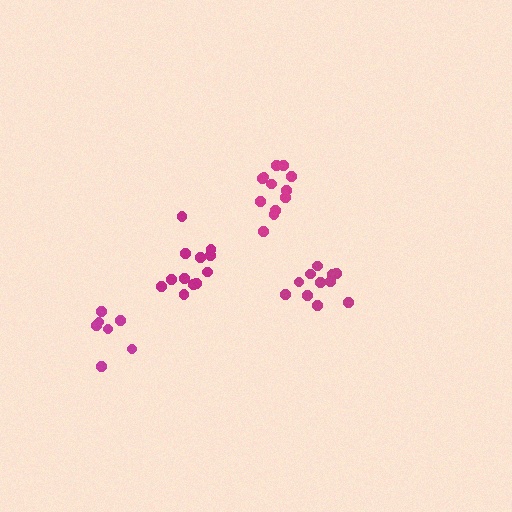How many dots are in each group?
Group 1: 11 dots, Group 2: 7 dots, Group 3: 12 dots, Group 4: 12 dots (42 total).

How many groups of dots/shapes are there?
There are 4 groups.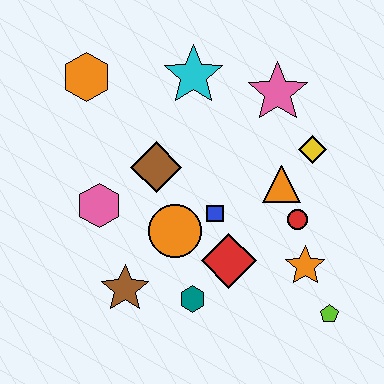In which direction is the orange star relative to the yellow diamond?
The orange star is below the yellow diamond.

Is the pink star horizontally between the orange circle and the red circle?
Yes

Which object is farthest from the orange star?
The orange hexagon is farthest from the orange star.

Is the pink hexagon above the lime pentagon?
Yes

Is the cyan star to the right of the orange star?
No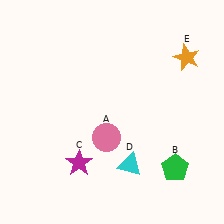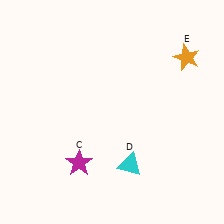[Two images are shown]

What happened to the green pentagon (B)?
The green pentagon (B) was removed in Image 2. It was in the bottom-right area of Image 1.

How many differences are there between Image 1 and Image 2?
There are 2 differences between the two images.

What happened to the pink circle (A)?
The pink circle (A) was removed in Image 2. It was in the bottom-left area of Image 1.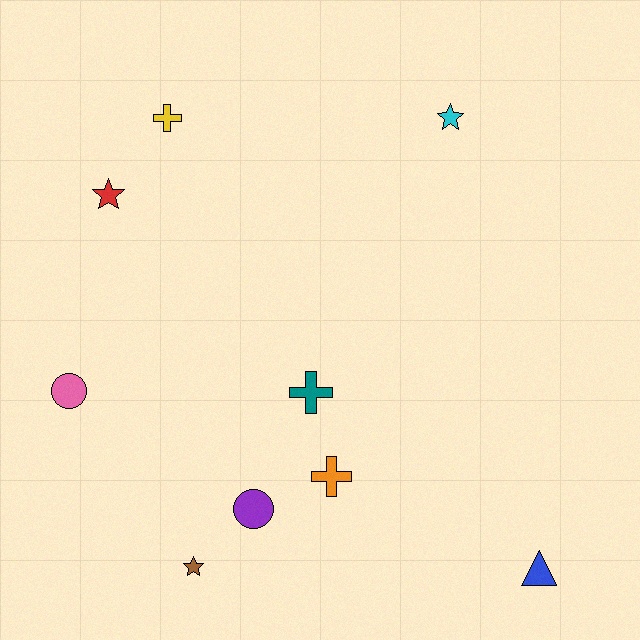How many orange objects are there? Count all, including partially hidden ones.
There is 1 orange object.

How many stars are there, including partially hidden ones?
There are 3 stars.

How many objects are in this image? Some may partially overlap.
There are 9 objects.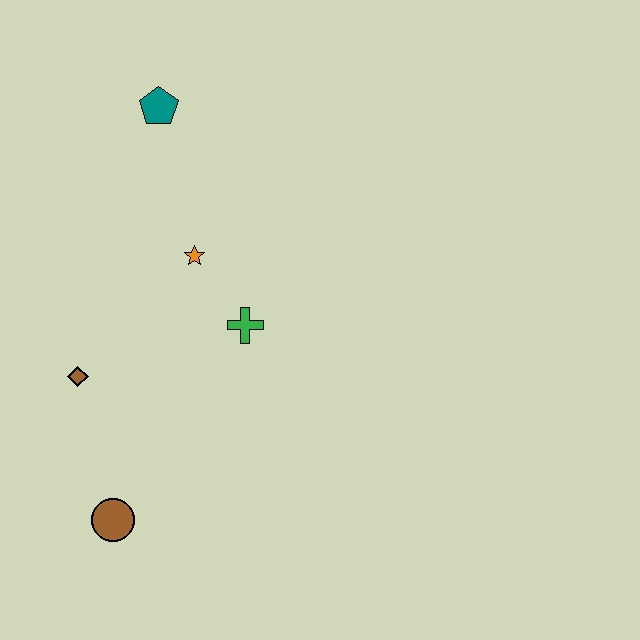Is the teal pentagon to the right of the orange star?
No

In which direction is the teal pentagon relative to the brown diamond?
The teal pentagon is above the brown diamond.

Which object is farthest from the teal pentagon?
The brown circle is farthest from the teal pentagon.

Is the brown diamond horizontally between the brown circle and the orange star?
No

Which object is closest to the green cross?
The orange star is closest to the green cross.